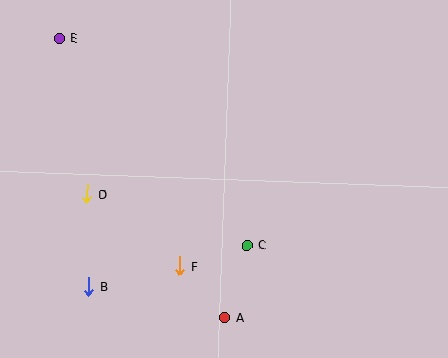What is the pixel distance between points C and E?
The distance between C and E is 280 pixels.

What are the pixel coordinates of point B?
Point B is at (89, 286).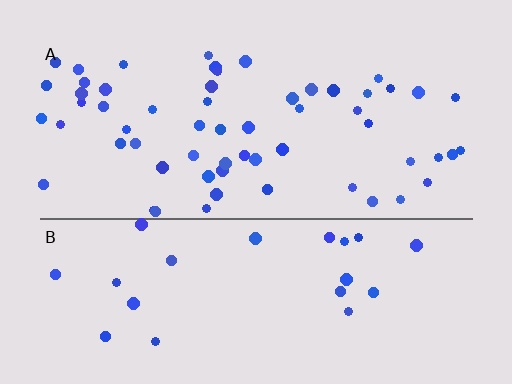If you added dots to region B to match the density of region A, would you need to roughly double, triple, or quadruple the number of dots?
Approximately double.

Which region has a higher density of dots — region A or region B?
A (the top).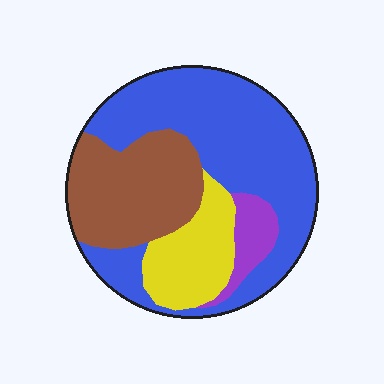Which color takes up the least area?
Purple, at roughly 5%.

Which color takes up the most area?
Blue, at roughly 50%.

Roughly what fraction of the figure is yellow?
Yellow covers 16% of the figure.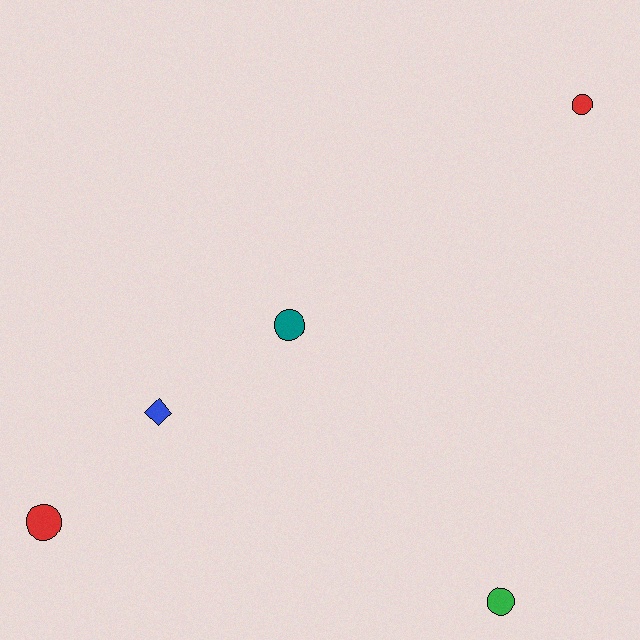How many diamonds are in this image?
There is 1 diamond.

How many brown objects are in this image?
There are no brown objects.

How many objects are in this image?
There are 5 objects.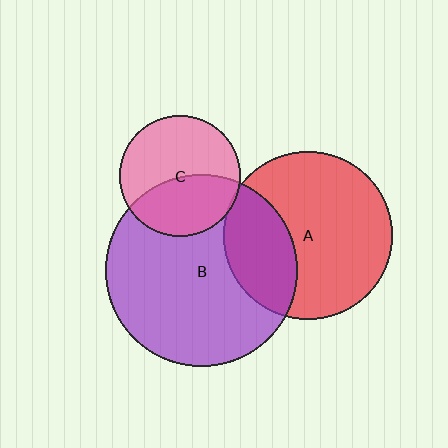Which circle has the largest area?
Circle B (purple).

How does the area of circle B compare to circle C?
Approximately 2.5 times.